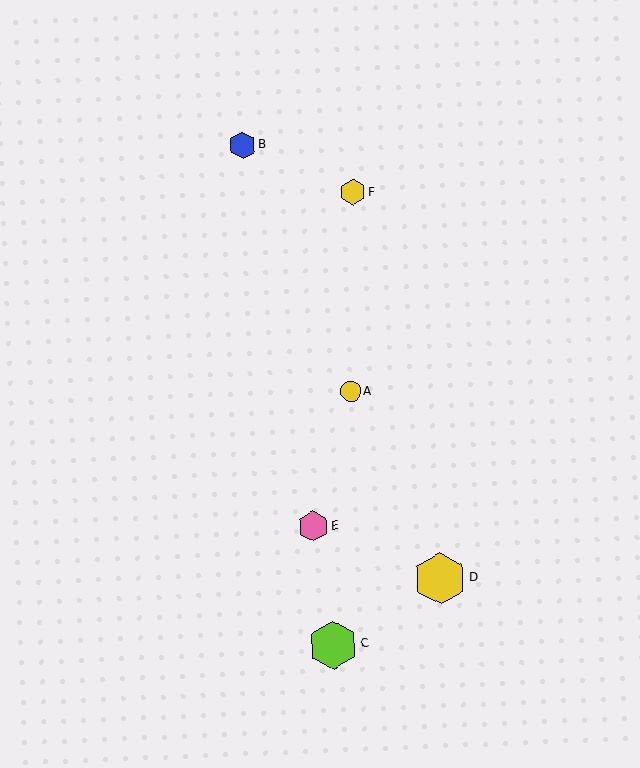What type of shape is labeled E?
Shape E is a pink hexagon.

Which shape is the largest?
The yellow hexagon (labeled D) is the largest.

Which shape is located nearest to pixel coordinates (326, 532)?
The pink hexagon (labeled E) at (313, 526) is nearest to that location.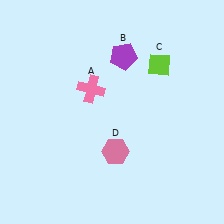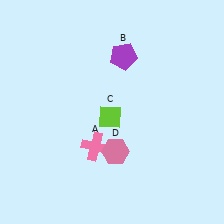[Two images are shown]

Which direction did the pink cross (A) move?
The pink cross (A) moved down.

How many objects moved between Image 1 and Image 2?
2 objects moved between the two images.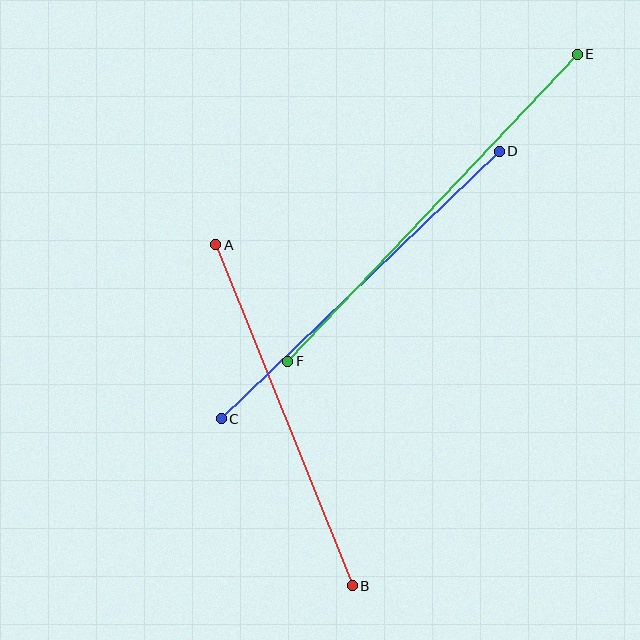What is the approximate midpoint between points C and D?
The midpoint is at approximately (360, 285) pixels.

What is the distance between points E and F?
The distance is approximately 422 pixels.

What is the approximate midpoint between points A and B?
The midpoint is at approximately (284, 415) pixels.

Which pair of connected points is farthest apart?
Points E and F are farthest apart.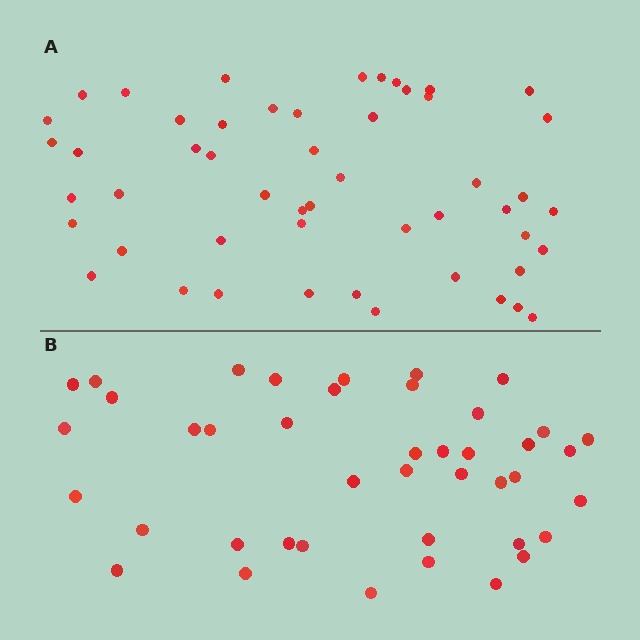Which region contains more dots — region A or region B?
Region A (the top region) has more dots.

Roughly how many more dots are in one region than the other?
Region A has roughly 8 or so more dots than region B.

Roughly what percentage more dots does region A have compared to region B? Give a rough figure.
About 20% more.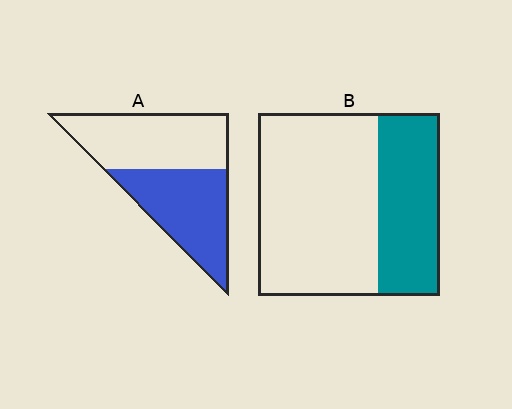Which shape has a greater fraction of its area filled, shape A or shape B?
Shape A.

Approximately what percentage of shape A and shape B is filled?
A is approximately 50% and B is approximately 35%.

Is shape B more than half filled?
No.